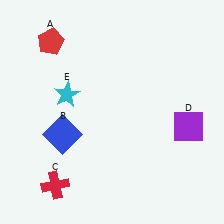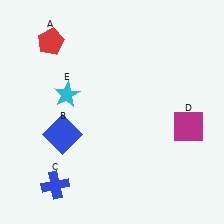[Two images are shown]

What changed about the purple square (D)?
In Image 1, D is purple. In Image 2, it changed to magenta.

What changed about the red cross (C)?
In Image 1, C is red. In Image 2, it changed to blue.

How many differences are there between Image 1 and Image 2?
There are 2 differences between the two images.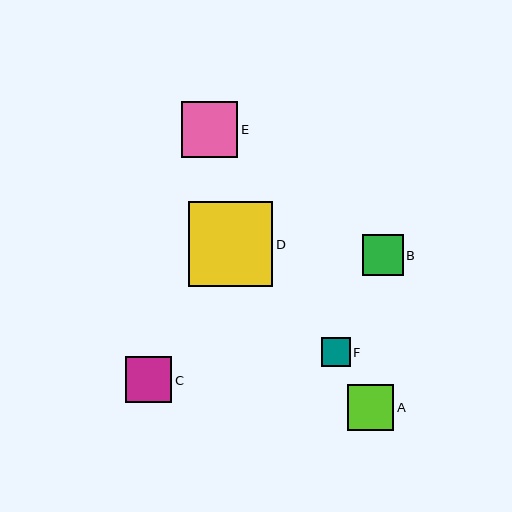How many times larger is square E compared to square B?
Square E is approximately 1.4 times the size of square B.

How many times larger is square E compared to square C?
Square E is approximately 1.2 times the size of square C.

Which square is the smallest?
Square F is the smallest with a size of approximately 28 pixels.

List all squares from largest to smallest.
From largest to smallest: D, E, C, A, B, F.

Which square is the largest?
Square D is the largest with a size of approximately 84 pixels.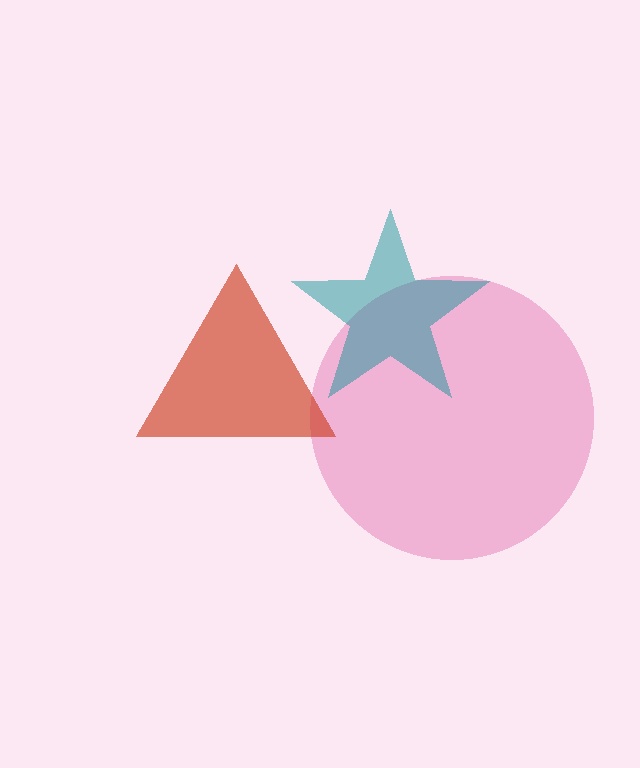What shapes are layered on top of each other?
The layered shapes are: a pink circle, a red triangle, a teal star.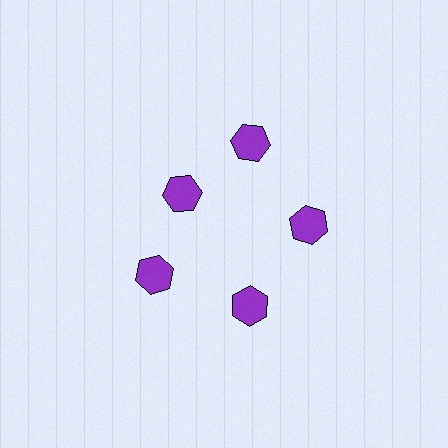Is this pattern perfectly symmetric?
No. The 5 purple hexagons are arranged in a ring, but one element near the 10 o'clock position is pulled inward toward the center, breaking the 5-fold rotational symmetry.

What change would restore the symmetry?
The symmetry would be restored by moving it outward, back onto the ring so that all 5 hexagons sit at equal angles and equal distance from the center.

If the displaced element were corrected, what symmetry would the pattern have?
It would have 5-fold rotational symmetry — the pattern would map onto itself every 72 degrees.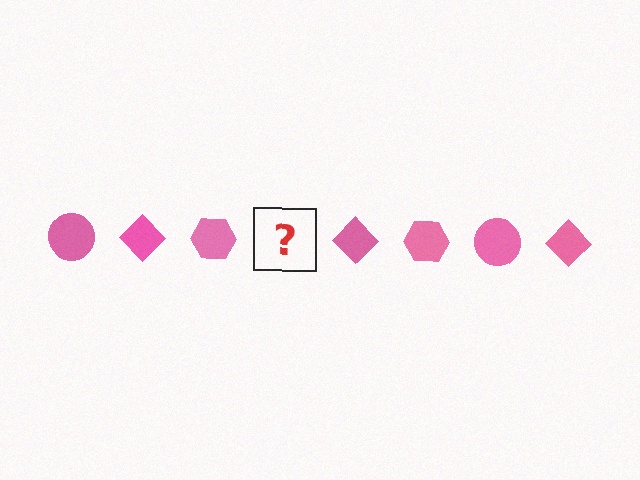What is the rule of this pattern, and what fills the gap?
The rule is that the pattern cycles through circle, diamond, hexagon shapes in pink. The gap should be filled with a pink circle.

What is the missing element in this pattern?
The missing element is a pink circle.